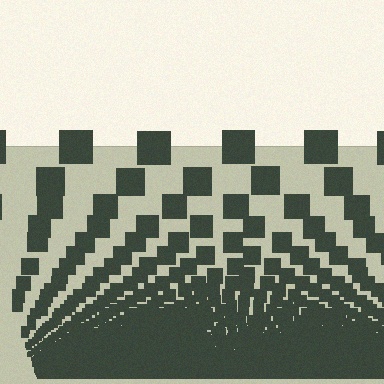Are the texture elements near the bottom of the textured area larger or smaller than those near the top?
Smaller. The gradient is inverted — elements near the bottom are smaller and denser.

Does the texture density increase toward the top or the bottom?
Density increases toward the bottom.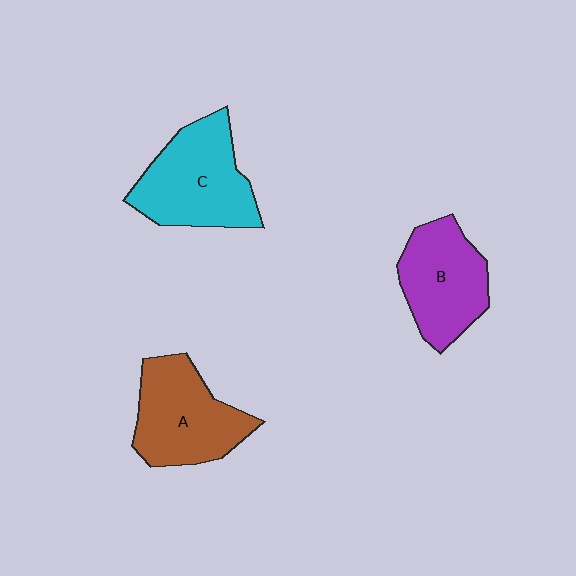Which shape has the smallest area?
Shape B (purple).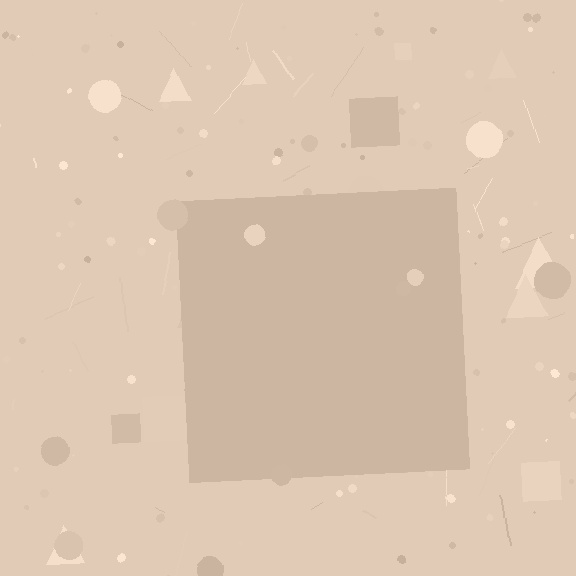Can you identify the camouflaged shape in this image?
The camouflaged shape is a square.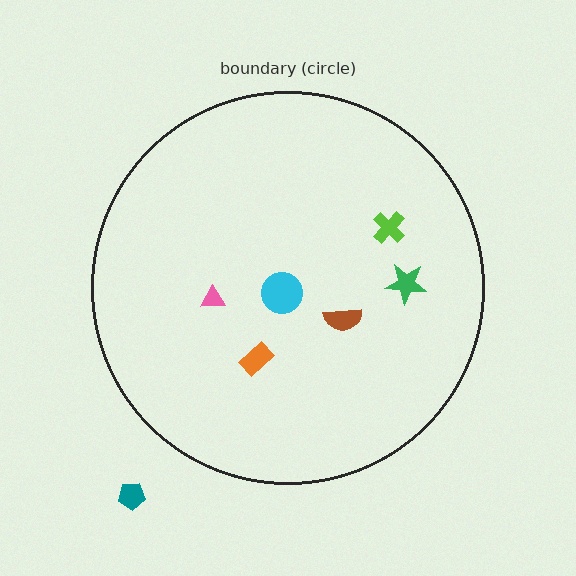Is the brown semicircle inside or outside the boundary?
Inside.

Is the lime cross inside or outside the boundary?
Inside.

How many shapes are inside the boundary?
6 inside, 1 outside.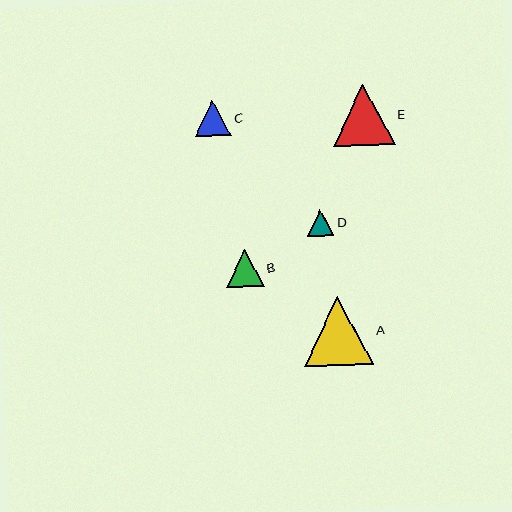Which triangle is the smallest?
Triangle D is the smallest with a size of approximately 26 pixels.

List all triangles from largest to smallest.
From largest to smallest: A, E, B, C, D.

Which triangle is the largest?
Triangle A is the largest with a size of approximately 69 pixels.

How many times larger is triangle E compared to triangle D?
Triangle E is approximately 2.3 times the size of triangle D.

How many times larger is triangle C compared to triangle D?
Triangle C is approximately 1.4 times the size of triangle D.